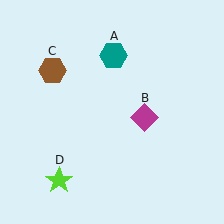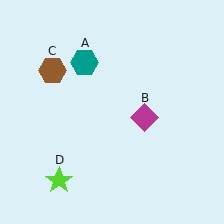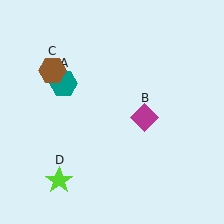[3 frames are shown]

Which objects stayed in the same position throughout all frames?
Magenta diamond (object B) and brown hexagon (object C) and lime star (object D) remained stationary.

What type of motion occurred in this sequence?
The teal hexagon (object A) rotated counterclockwise around the center of the scene.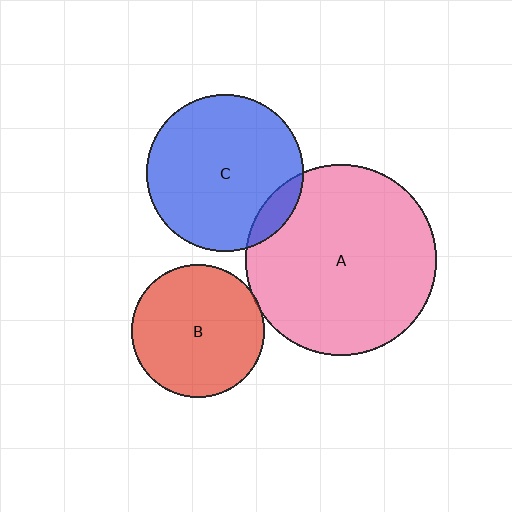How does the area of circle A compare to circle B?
Approximately 2.1 times.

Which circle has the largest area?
Circle A (pink).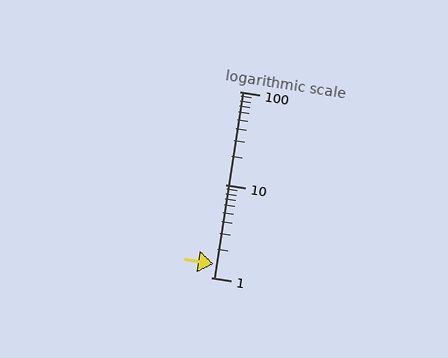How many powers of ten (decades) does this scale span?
The scale spans 2 decades, from 1 to 100.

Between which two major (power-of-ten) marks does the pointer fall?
The pointer is between 1 and 10.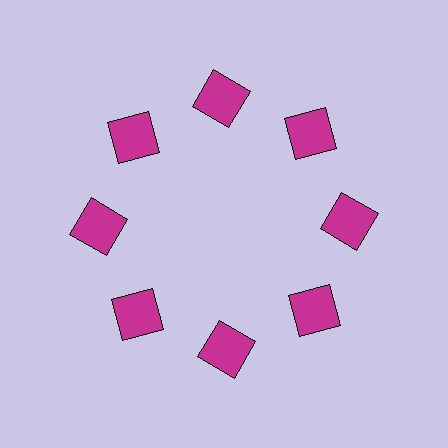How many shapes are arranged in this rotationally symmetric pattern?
There are 8 shapes, arranged in 8 groups of 1.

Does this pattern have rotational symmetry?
Yes, this pattern has 8-fold rotational symmetry. It looks the same after rotating 45 degrees around the center.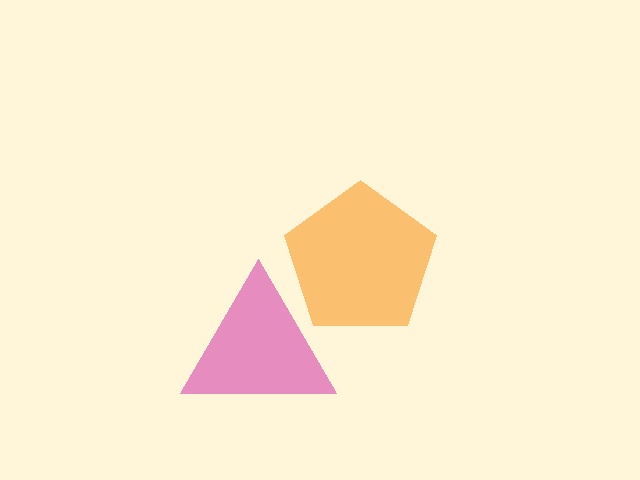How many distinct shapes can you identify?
There are 2 distinct shapes: an orange pentagon, a pink triangle.